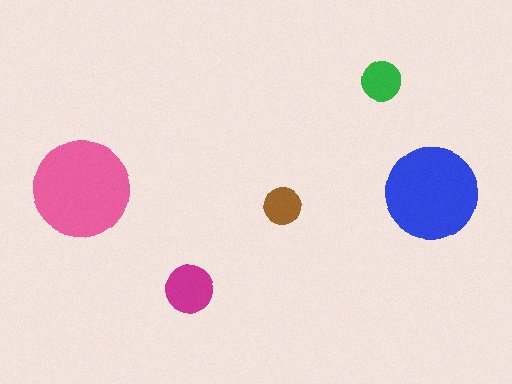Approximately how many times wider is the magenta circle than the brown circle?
About 1.5 times wider.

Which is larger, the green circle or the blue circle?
The blue one.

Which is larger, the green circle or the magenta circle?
The magenta one.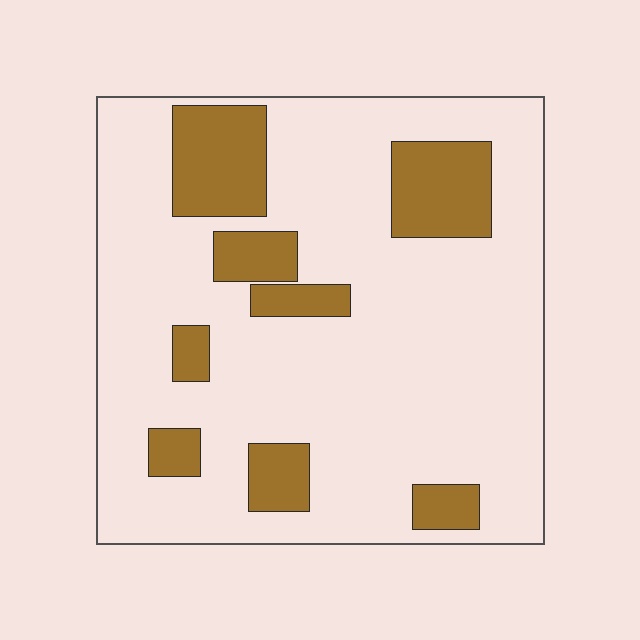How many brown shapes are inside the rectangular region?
8.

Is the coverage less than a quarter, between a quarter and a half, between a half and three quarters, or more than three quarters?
Less than a quarter.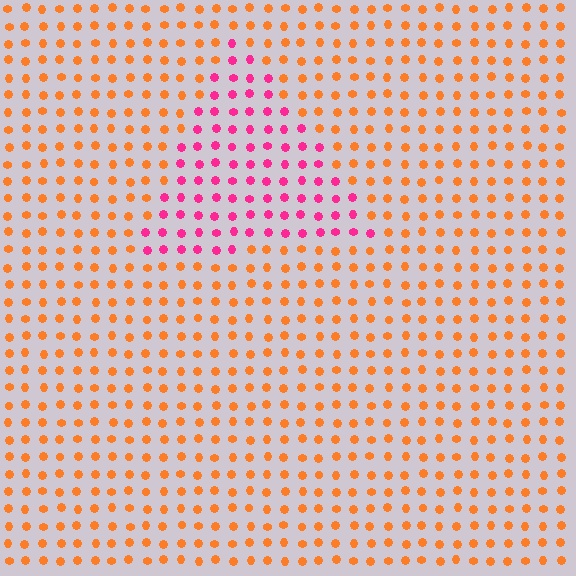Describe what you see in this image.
The image is filled with small orange elements in a uniform arrangement. A triangle-shaped region is visible where the elements are tinted to a slightly different hue, forming a subtle color boundary.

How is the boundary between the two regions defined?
The boundary is defined purely by a slight shift in hue (about 55 degrees). Spacing, size, and orientation are identical on both sides.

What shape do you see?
I see a triangle.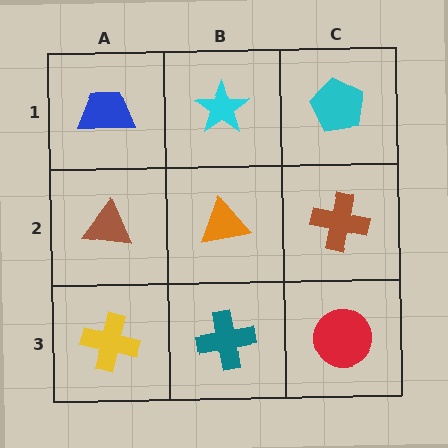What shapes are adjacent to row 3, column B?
An orange triangle (row 2, column B), a yellow cross (row 3, column A), a red circle (row 3, column C).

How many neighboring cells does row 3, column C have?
2.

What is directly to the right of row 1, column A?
A cyan star.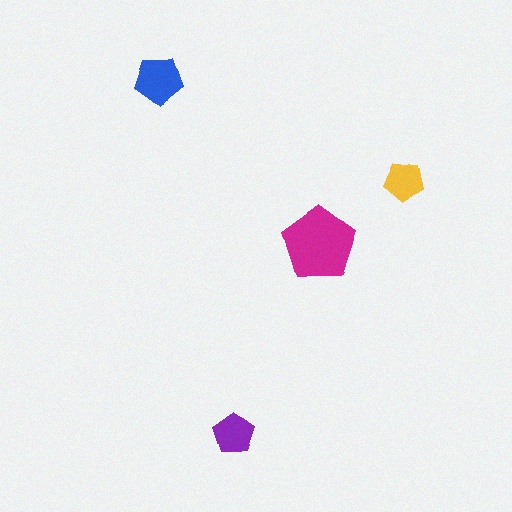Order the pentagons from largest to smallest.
the magenta one, the blue one, the purple one, the yellow one.